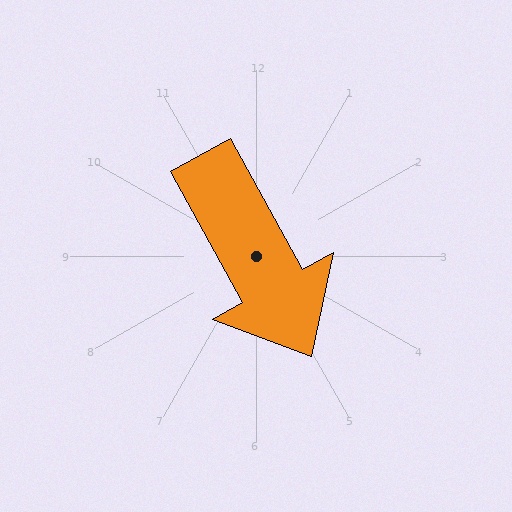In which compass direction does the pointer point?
Southeast.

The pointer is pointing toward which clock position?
Roughly 5 o'clock.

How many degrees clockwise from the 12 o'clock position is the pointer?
Approximately 151 degrees.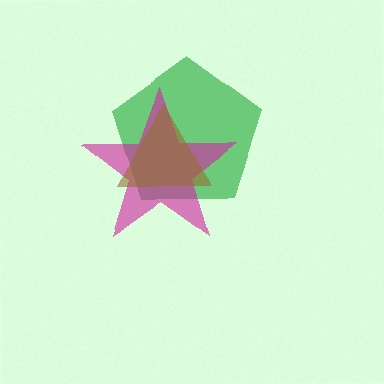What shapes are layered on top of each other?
The layered shapes are: a green pentagon, a magenta star, a brown triangle.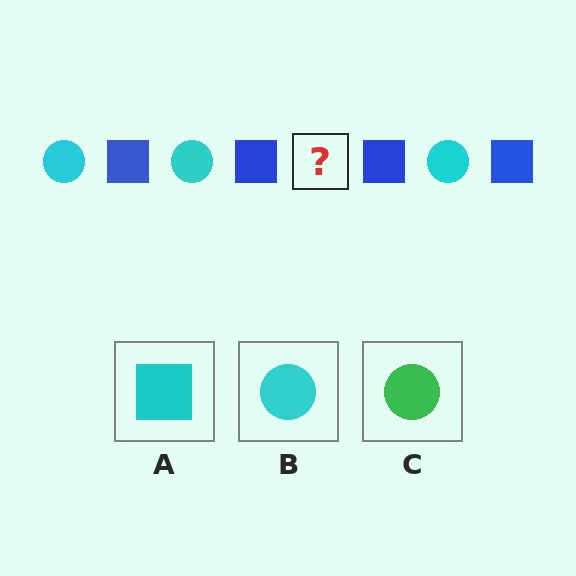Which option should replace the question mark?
Option B.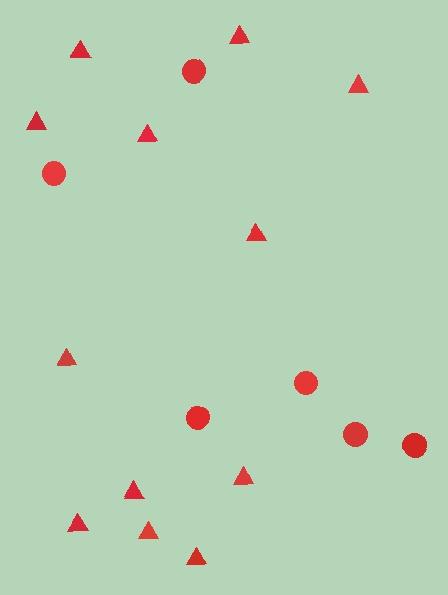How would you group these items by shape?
There are 2 groups: one group of triangles (12) and one group of circles (6).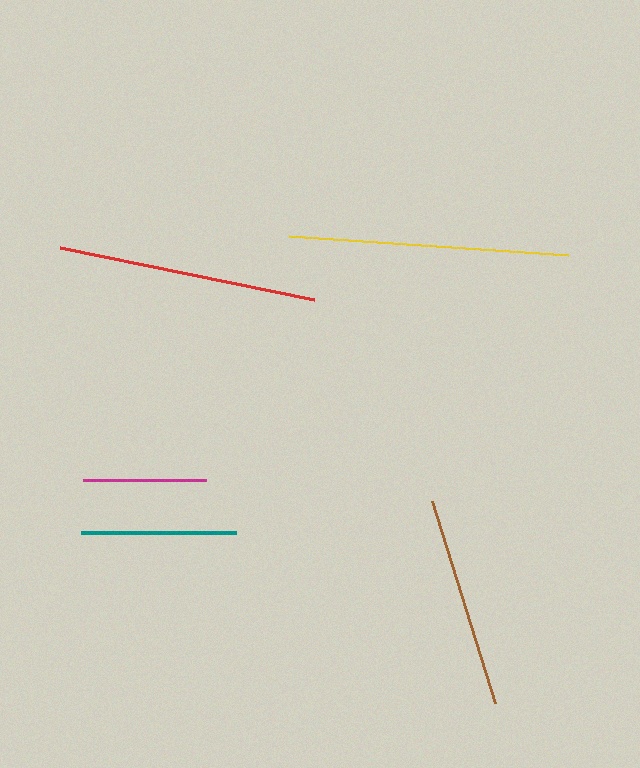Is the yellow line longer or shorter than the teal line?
The yellow line is longer than the teal line.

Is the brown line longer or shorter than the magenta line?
The brown line is longer than the magenta line.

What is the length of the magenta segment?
The magenta segment is approximately 123 pixels long.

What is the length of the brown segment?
The brown segment is approximately 211 pixels long.